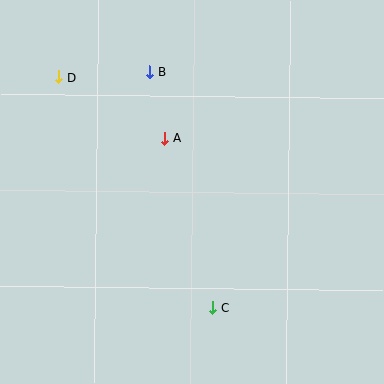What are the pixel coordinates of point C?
Point C is at (213, 308).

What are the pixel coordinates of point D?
Point D is at (59, 77).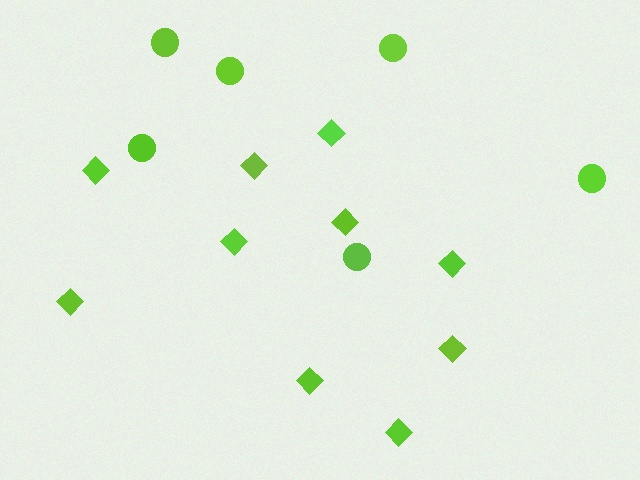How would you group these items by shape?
There are 2 groups: one group of diamonds (10) and one group of circles (6).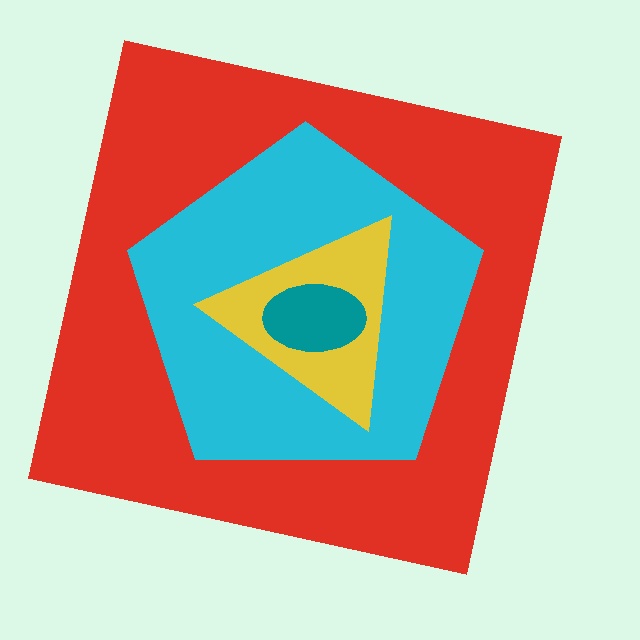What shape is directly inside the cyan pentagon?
The yellow triangle.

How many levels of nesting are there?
4.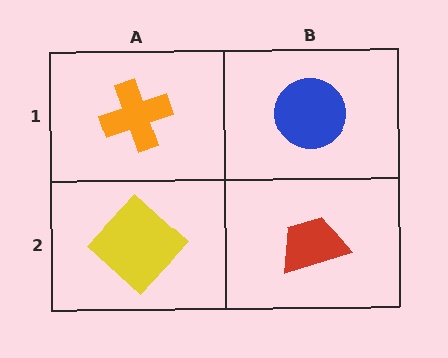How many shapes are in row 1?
2 shapes.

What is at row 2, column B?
A red trapezoid.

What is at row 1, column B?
A blue circle.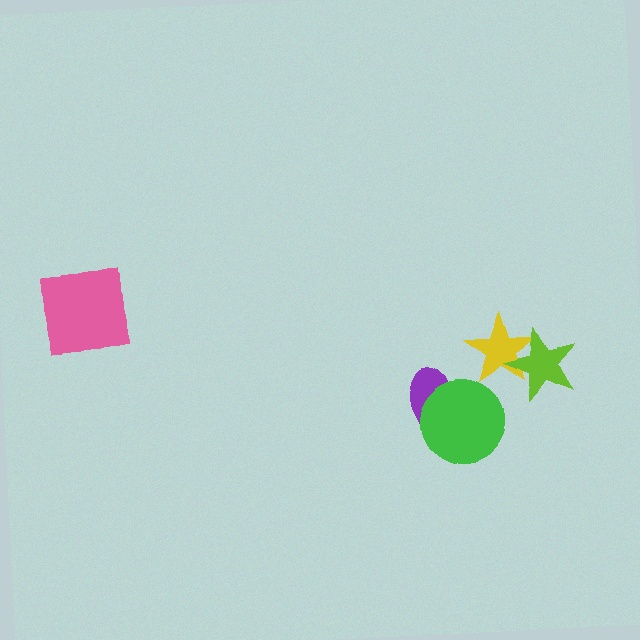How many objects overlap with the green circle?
1 object overlaps with the green circle.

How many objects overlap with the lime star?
1 object overlaps with the lime star.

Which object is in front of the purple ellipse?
The green circle is in front of the purple ellipse.